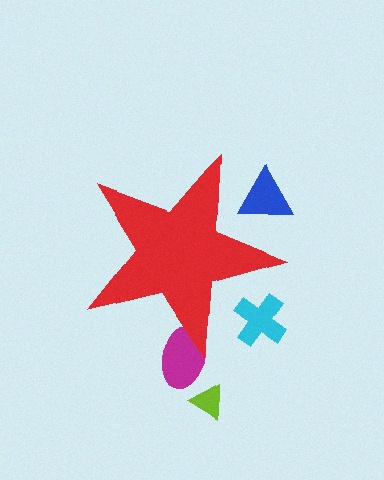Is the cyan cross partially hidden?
Yes, the cyan cross is partially hidden behind the red star.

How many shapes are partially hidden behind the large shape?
3 shapes are partially hidden.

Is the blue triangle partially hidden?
Yes, the blue triangle is partially hidden behind the red star.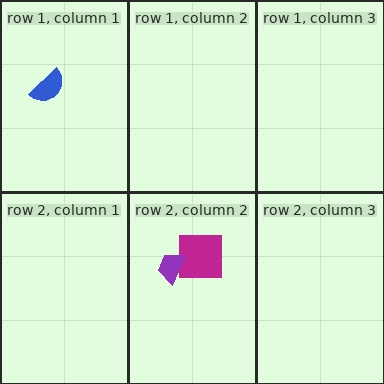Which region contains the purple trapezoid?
The row 2, column 2 region.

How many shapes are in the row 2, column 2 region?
2.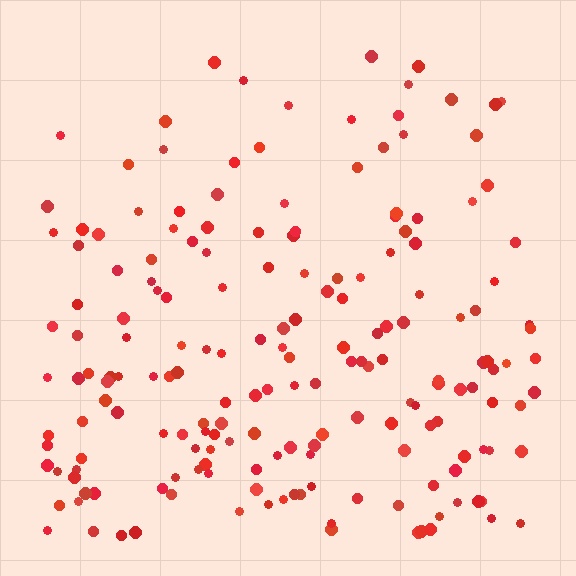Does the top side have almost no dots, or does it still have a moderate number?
Still a moderate number, just noticeably fewer than the bottom.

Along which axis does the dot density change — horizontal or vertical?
Vertical.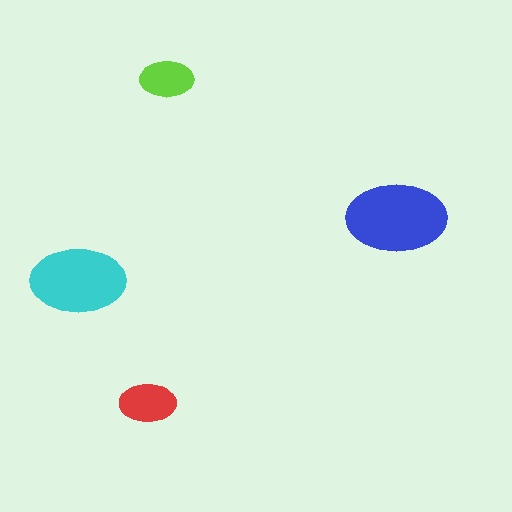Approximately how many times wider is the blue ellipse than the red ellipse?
About 2 times wider.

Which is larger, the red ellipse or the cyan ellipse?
The cyan one.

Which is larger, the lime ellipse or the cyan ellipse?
The cyan one.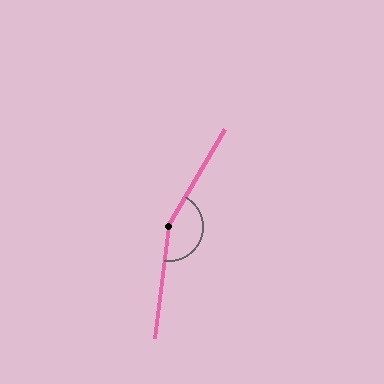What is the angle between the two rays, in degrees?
Approximately 157 degrees.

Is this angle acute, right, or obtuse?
It is obtuse.